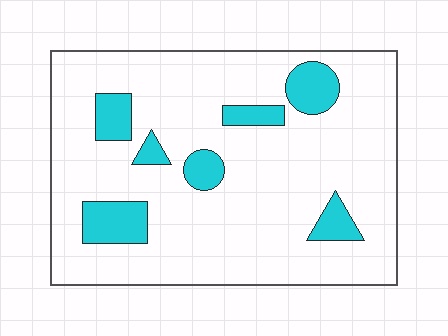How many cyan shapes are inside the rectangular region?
7.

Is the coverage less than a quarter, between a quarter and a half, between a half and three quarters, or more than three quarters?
Less than a quarter.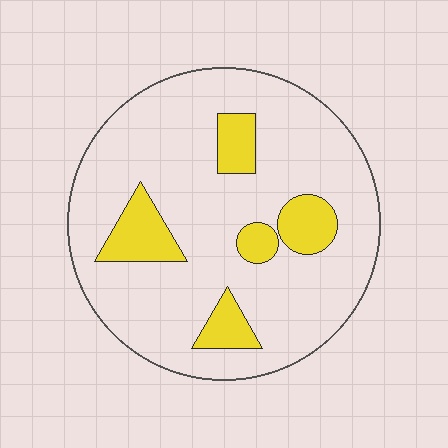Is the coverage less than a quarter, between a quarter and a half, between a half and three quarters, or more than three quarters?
Less than a quarter.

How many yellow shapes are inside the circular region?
5.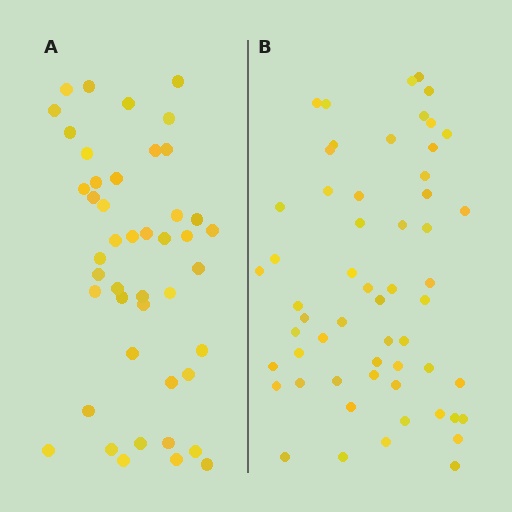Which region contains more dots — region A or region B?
Region B (the right region) has more dots.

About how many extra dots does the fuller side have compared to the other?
Region B has roughly 12 or so more dots than region A.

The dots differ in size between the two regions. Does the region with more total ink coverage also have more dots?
No. Region A has more total ink coverage because its dots are larger, but region B actually contains more individual dots. Total area can be misleading — the number of items is what matters here.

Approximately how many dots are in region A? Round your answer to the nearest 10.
About 40 dots. (The exact count is 45, which rounds to 40.)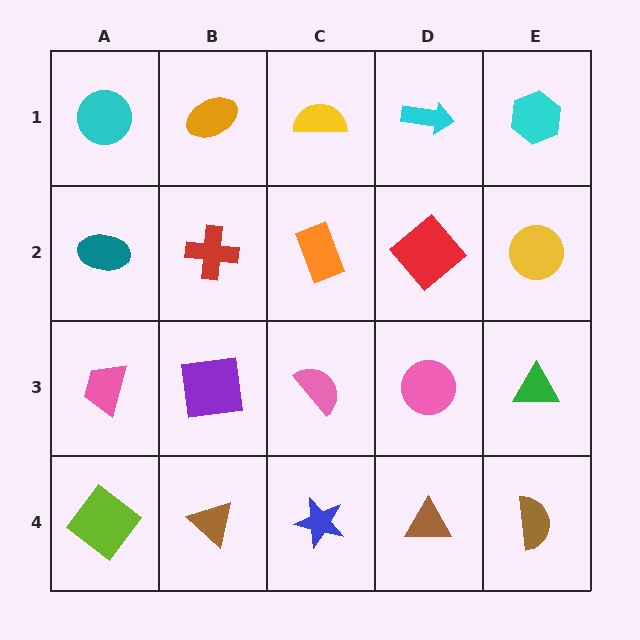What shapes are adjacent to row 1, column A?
A teal ellipse (row 2, column A), an orange ellipse (row 1, column B).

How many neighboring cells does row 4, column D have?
3.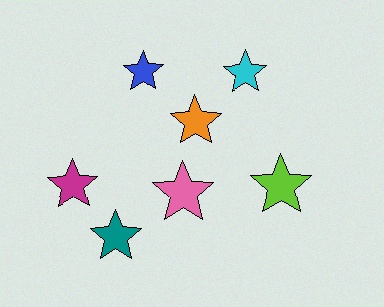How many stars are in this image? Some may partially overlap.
There are 7 stars.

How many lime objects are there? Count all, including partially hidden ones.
There is 1 lime object.